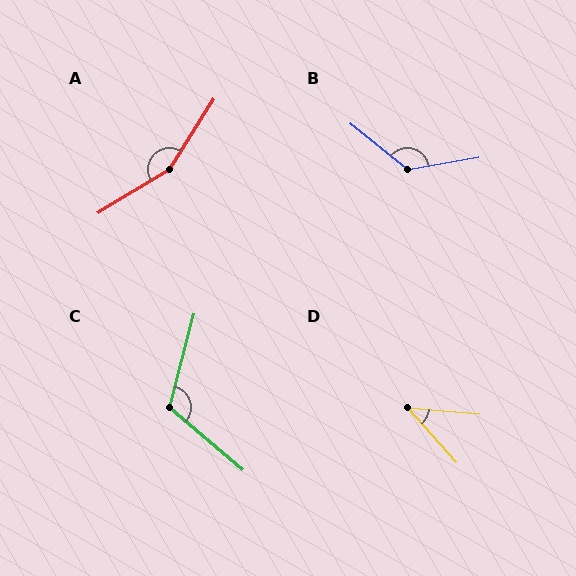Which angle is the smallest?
D, at approximately 44 degrees.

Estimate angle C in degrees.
Approximately 115 degrees.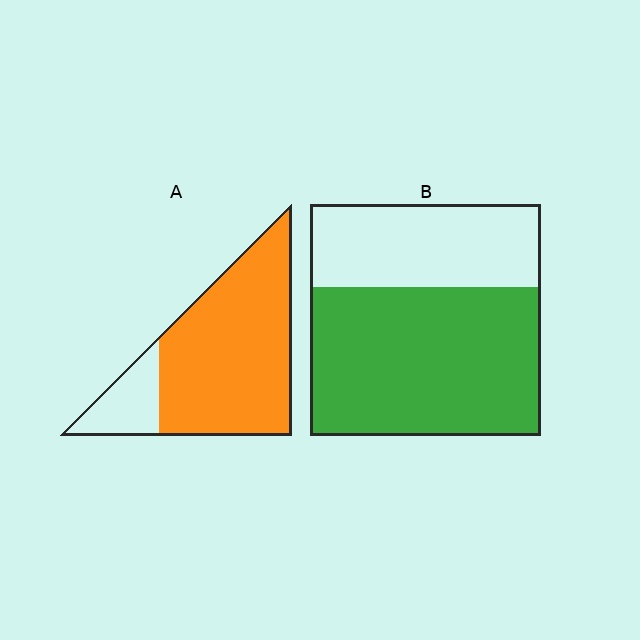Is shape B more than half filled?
Yes.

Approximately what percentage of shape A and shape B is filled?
A is approximately 80% and B is approximately 65%.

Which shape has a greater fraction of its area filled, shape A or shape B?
Shape A.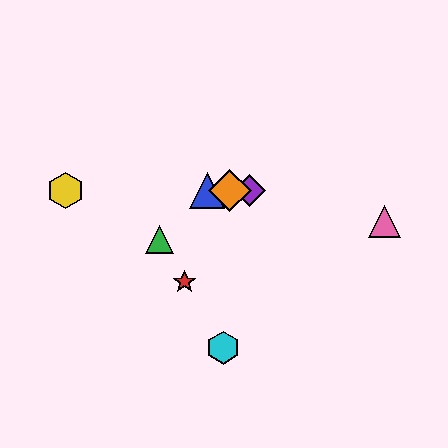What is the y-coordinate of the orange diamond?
The orange diamond is at y≈191.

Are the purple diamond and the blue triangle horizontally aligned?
Yes, both are at y≈191.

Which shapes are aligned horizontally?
The blue triangle, the yellow hexagon, the purple diamond, the orange diamond are aligned horizontally.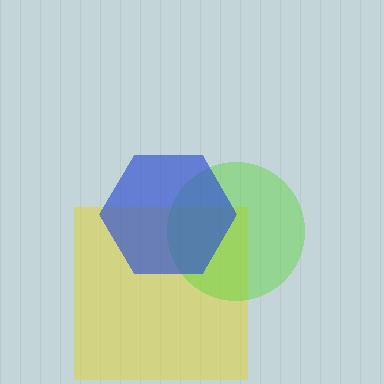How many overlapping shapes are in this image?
There are 3 overlapping shapes in the image.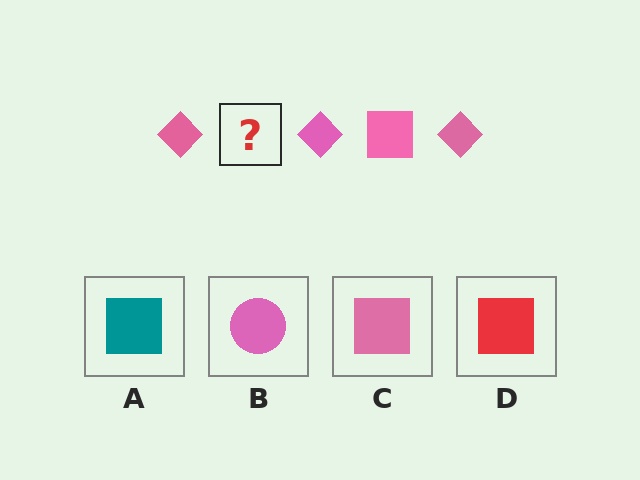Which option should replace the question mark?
Option C.